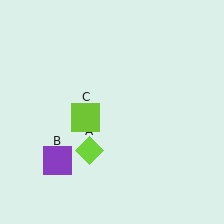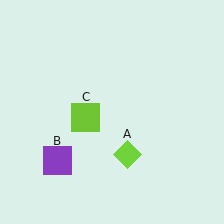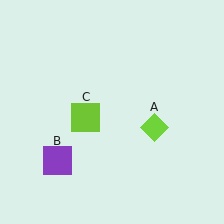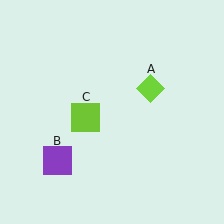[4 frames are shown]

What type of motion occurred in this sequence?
The lime diamond (object A) rotated counterclockwise around the center of the scene.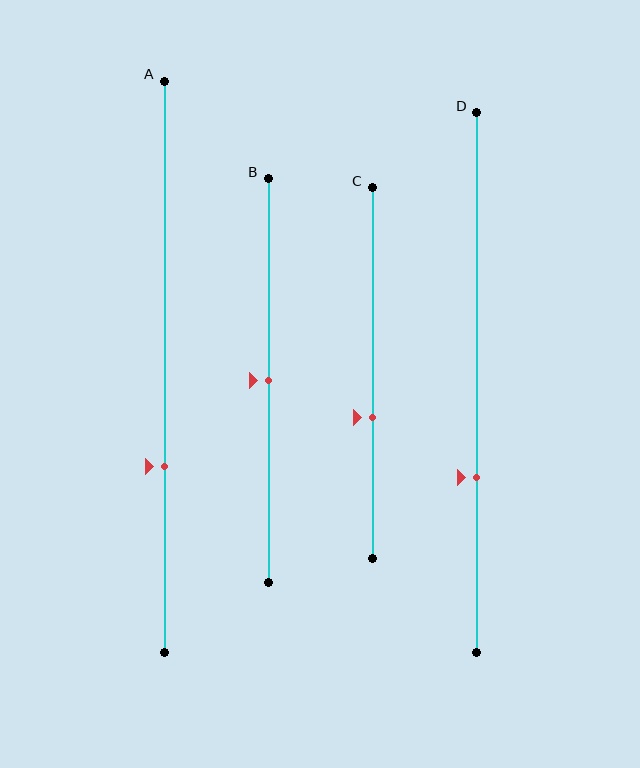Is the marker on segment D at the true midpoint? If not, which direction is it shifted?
No, the marker on segment D is shifted downward by about 18% of the segment length.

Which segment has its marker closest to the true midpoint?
Segment B has its marker closest to the true midpoint.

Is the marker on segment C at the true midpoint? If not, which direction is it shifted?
No, the marker on segment C is shifted downward by about 12% of the segment length.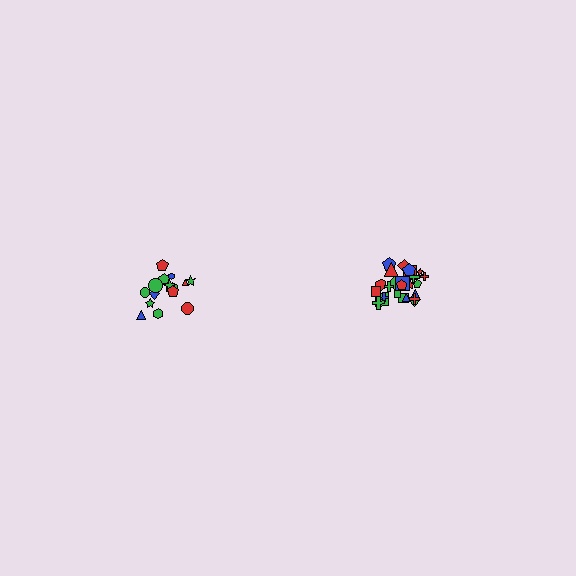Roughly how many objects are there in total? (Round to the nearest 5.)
Roughly 40 objects in total.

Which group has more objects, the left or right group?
The right group.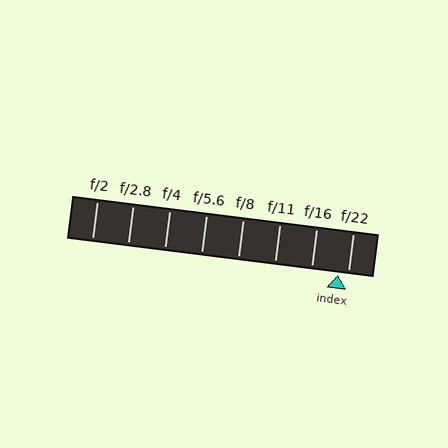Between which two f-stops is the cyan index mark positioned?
The index mark is between f/16 and f/22.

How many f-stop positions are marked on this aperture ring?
There are 8 f-stop positions marked.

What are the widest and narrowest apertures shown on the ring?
The widest aperture shown is f/2 and the narrowest is f/22.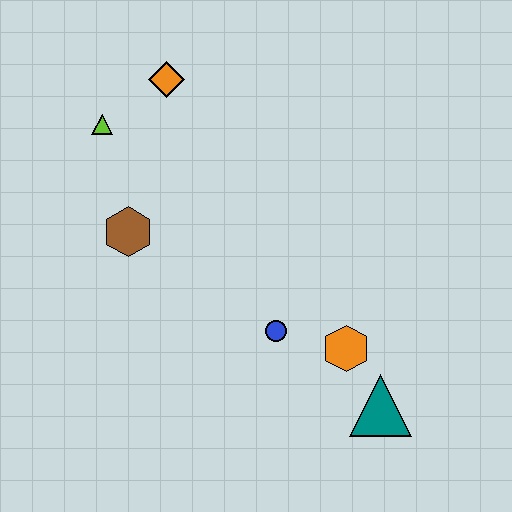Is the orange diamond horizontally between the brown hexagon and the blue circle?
Yes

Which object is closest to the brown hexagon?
The lime triangle is closest to the brown hexagon.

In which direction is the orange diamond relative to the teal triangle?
The orange diamond is above the teal triangle.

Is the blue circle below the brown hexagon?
Yes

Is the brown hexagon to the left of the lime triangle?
No